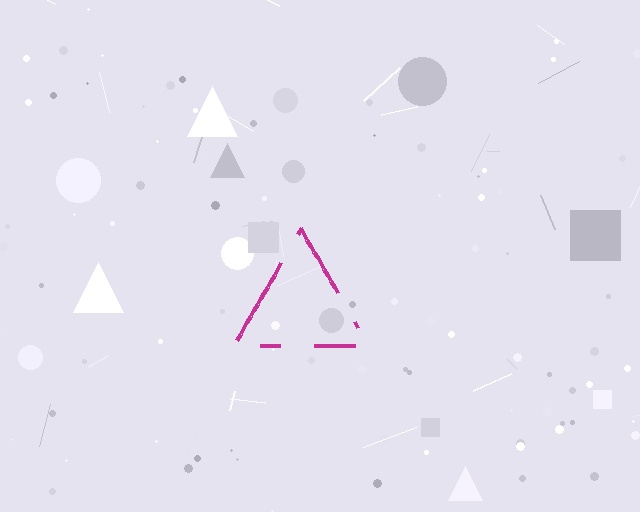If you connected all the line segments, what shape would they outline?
They would outline a triangle.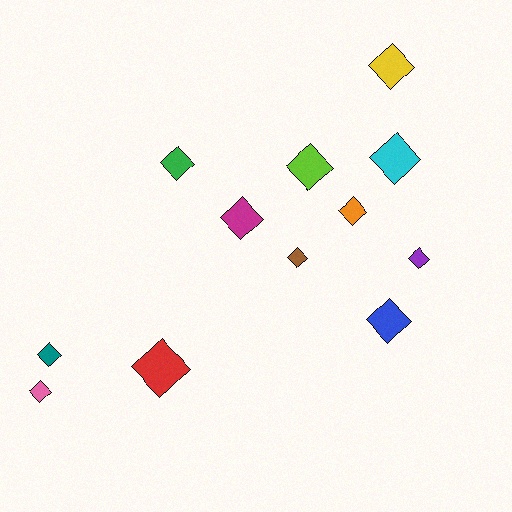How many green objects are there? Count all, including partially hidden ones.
There is 1 green object.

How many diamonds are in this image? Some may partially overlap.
There are 12 diamonds.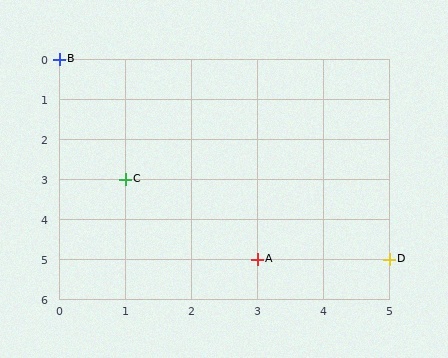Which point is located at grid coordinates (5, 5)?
Point D is at (5, 5).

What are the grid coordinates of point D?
Point D is at grid coordinates (5, 5).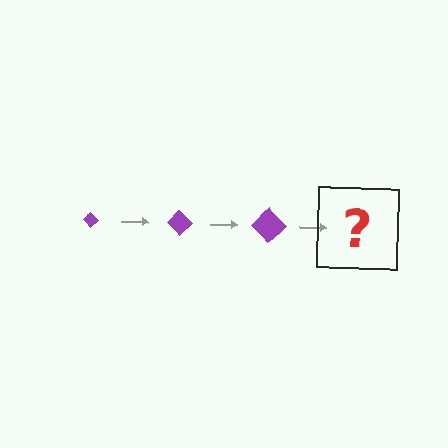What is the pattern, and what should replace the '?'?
The pattern is that the diamond gets progressively larger each step. The '?' should be a purple diamond, larger than the previous one.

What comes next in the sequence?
The next element should be a purple diamond, larger than the previous one.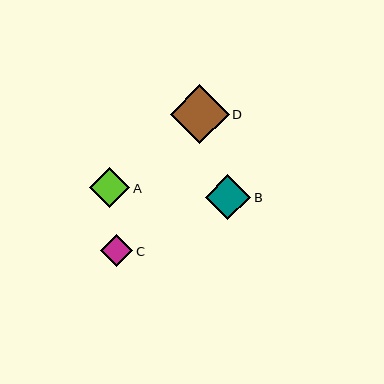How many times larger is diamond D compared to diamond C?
Diamond D is approximately 1.9 times the size of diamond C.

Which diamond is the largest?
Diamond D is the largest with a size of approximately 59 pixels.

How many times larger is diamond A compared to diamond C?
Diamond A is approximately 1.3 times the size of diamond C.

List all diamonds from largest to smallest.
From largest to smallest: D, B, A, C.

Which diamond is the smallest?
Diamond C is the smallest with a size of approximately 32 pixels.